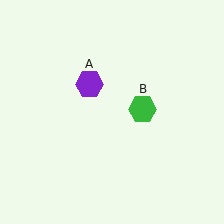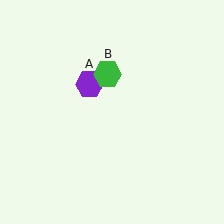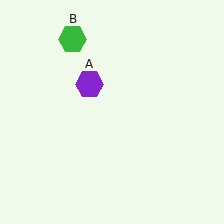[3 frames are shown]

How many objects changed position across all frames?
1 object changed position: green hexagon (object B).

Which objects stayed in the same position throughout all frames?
Purple hexagon (object A) remained stationary.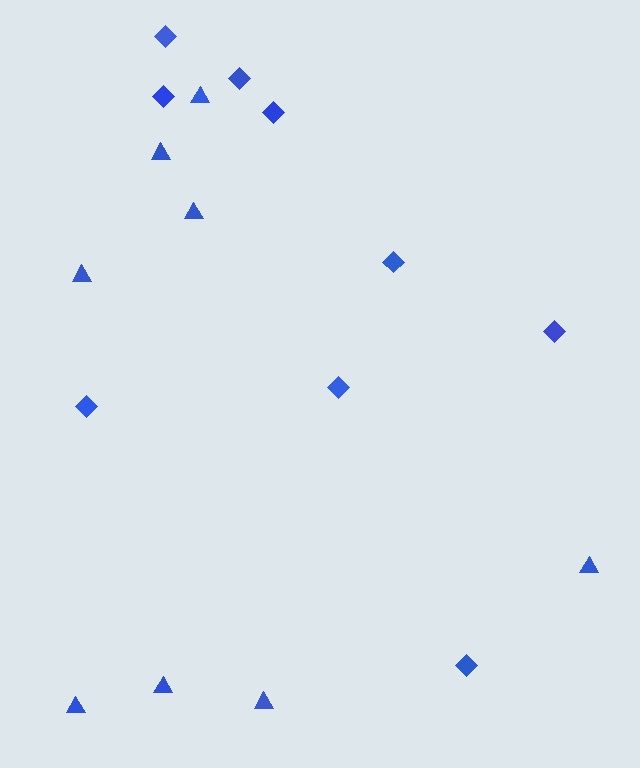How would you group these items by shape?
There are 2 groups: one group of diamonds (9) and one group of triangles (8).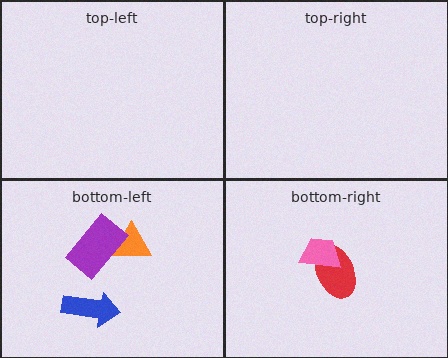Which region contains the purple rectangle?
The bottom-left region.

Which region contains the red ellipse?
The bottom-right region.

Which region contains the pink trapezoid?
The bottom-right region.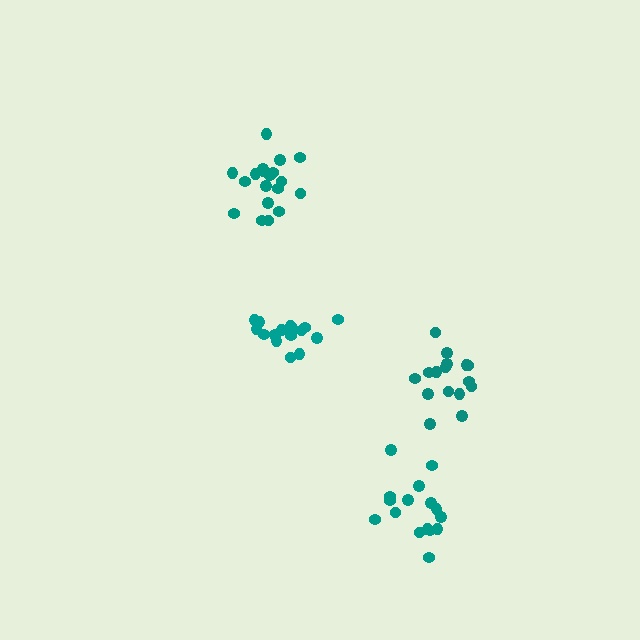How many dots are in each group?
Group 1: 16 dots, Group 2: 20 dots, Group 3: 16 dots, Group 4: 16 dots (68 total).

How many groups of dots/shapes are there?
There are 4 groups.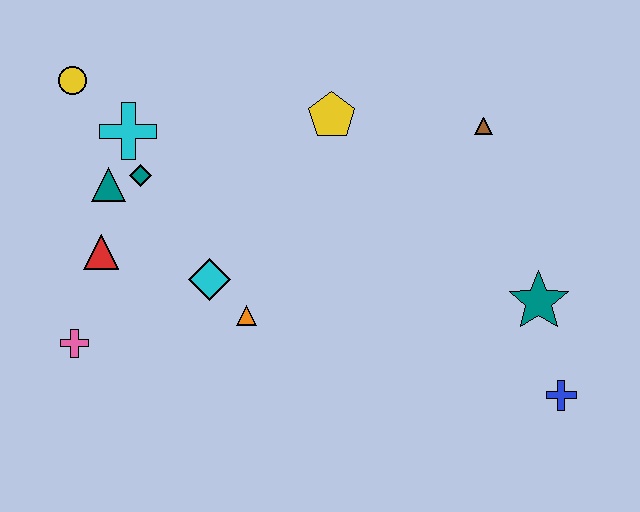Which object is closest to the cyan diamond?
The orange triangle is closest to the cyan diamond.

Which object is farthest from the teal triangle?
The blue cross is farthest from the teal triangle.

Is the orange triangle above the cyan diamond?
No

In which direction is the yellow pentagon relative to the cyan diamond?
The yellow pentagon is above the cyan diamond.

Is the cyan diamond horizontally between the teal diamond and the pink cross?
No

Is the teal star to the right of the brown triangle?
Yes